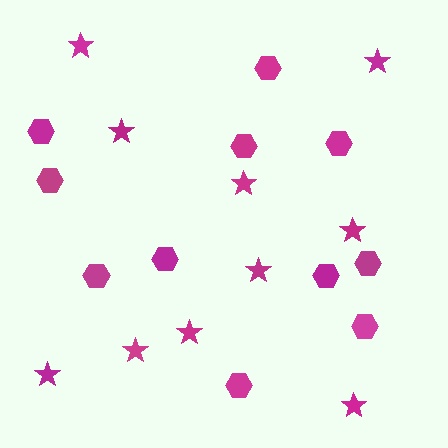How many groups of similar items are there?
There are 2 groups: one group of hexagons (11) and one group of stars (10).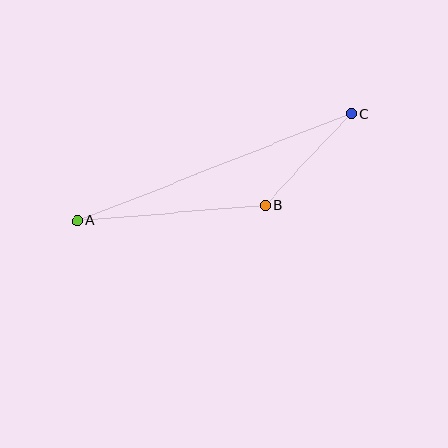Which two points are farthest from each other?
Points A and C are farthest from each other.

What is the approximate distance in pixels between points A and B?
The distance between A and B is approximately 188 pixels.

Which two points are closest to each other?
Points B and C are closest to each other.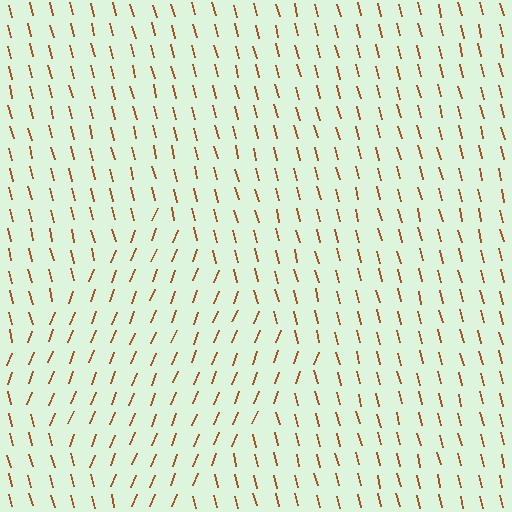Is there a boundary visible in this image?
Yes, there is a texture boundary formed by a change in line orientation.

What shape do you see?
I see a diamond.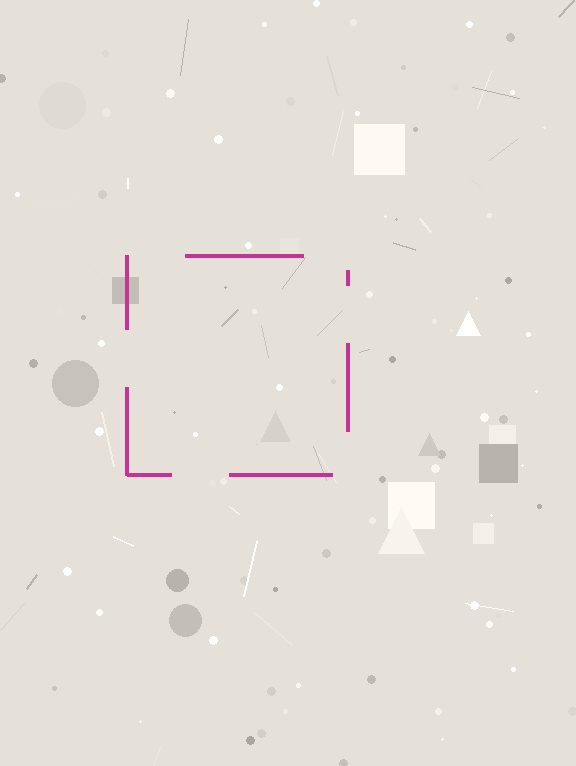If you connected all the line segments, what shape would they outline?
They would outline a square.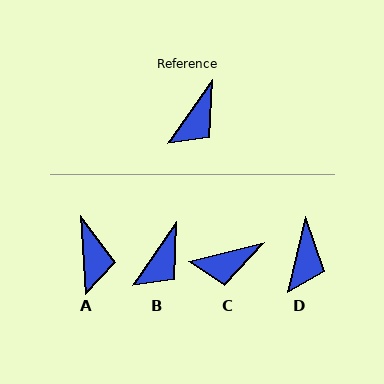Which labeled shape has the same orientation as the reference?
B.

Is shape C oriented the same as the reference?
No, it is off by about 42 degrees.